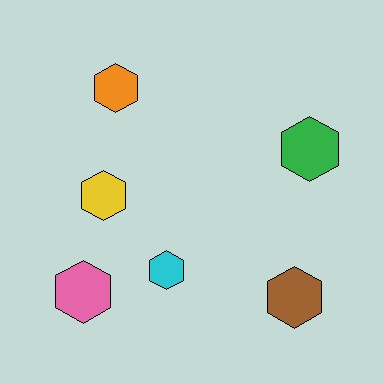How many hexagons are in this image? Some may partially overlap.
There are 6 hexagons.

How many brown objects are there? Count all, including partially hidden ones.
There is 1 brown object.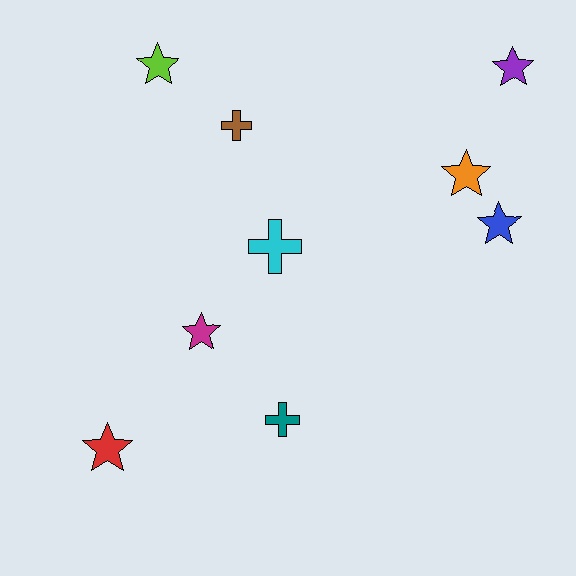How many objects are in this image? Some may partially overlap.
There are 9 objects.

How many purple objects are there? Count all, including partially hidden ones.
There is 1 purple object.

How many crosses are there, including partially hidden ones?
There are 3 crosses.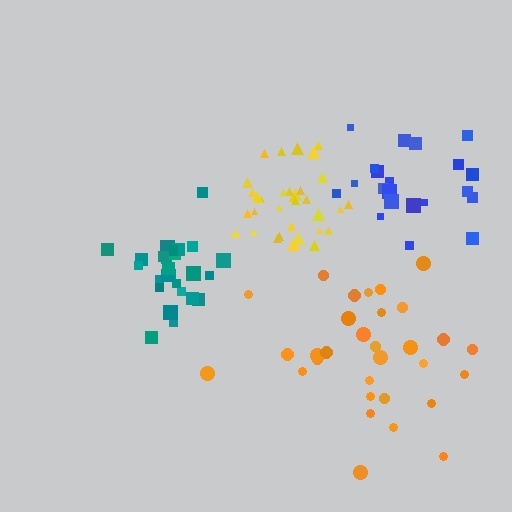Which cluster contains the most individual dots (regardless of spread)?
Yellow (34).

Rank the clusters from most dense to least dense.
teal, yellow, blue, orange.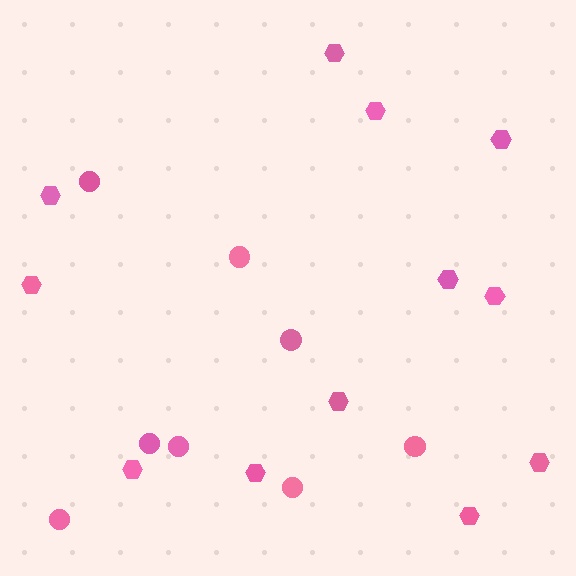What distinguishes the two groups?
There are 2 groups: one group of hexagons (12) and one group of circles (8).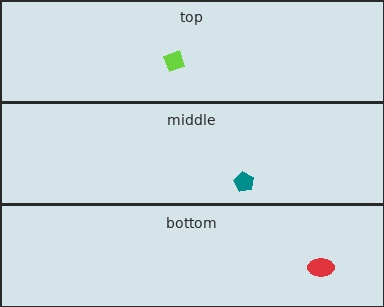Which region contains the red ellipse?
The bottom region.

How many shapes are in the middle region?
1.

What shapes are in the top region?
The lime diamond.